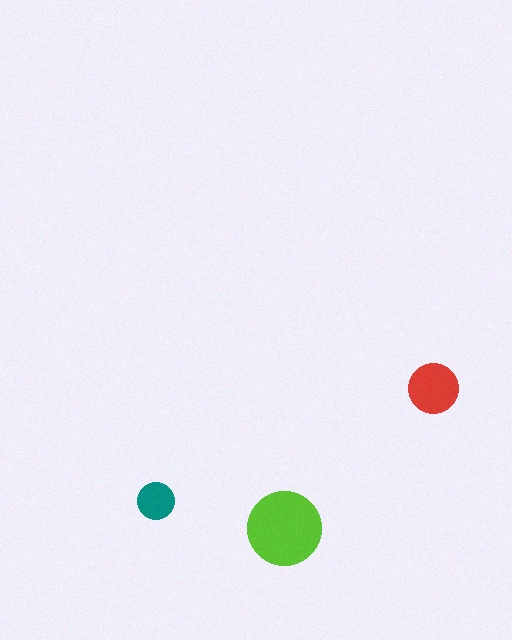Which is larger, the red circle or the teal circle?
The red one.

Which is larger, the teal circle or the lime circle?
The lime one.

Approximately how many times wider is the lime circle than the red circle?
About 1.5 times wider.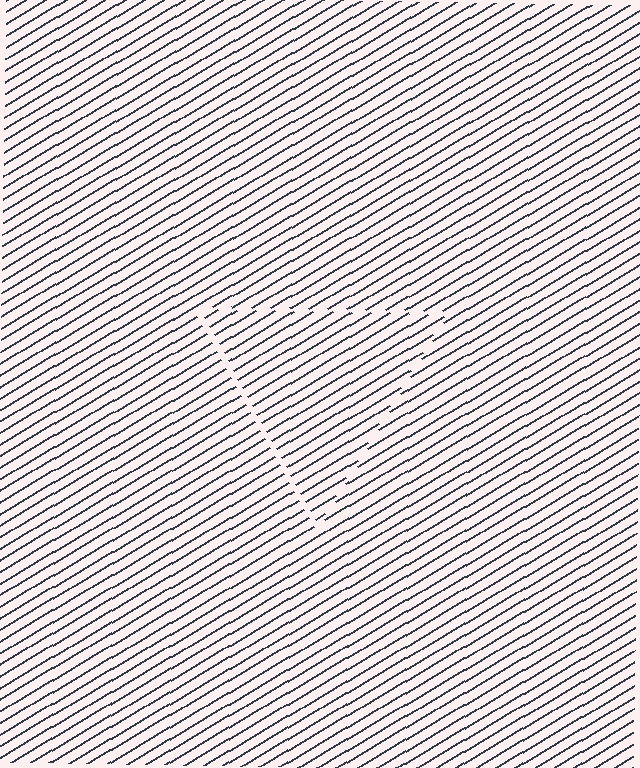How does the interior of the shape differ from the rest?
The interior of the shape contains the same grating, shifted by half a period — the contour is defined by the phase discontinuity where line-ends from the inner and outer gratings abut.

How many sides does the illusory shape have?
3 sides — the line-ends trace a triangle.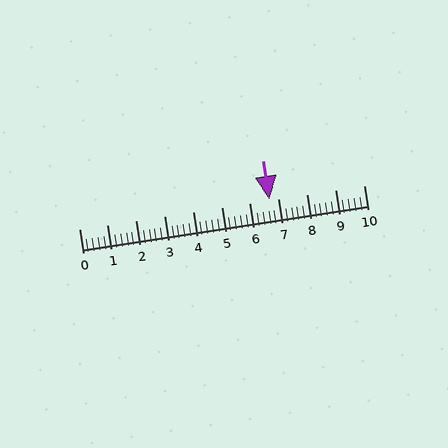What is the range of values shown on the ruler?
The ruler shows values from 0 to 10.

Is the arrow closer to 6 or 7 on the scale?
The arrow is closer to 7.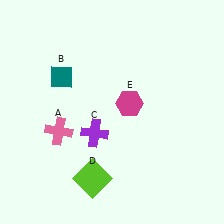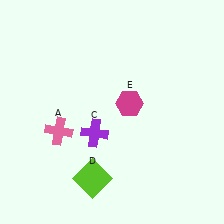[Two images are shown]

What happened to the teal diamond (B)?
The teal diamond (B) was removed in Image 2. It was in the top-left area of Image 1.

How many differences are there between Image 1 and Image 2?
There is 1 difference between the two images.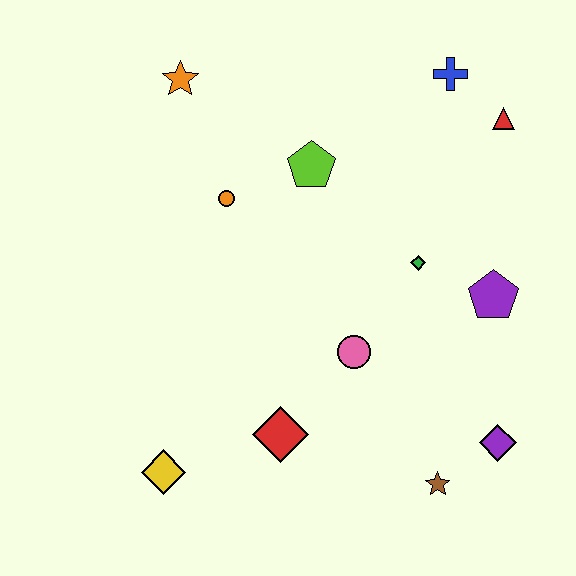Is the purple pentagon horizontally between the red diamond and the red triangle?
Yes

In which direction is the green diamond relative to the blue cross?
The green diamond is below the blue cross.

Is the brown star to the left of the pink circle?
No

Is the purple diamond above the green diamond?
No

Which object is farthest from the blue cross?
The yellow diamond is farthest from the blue cross.